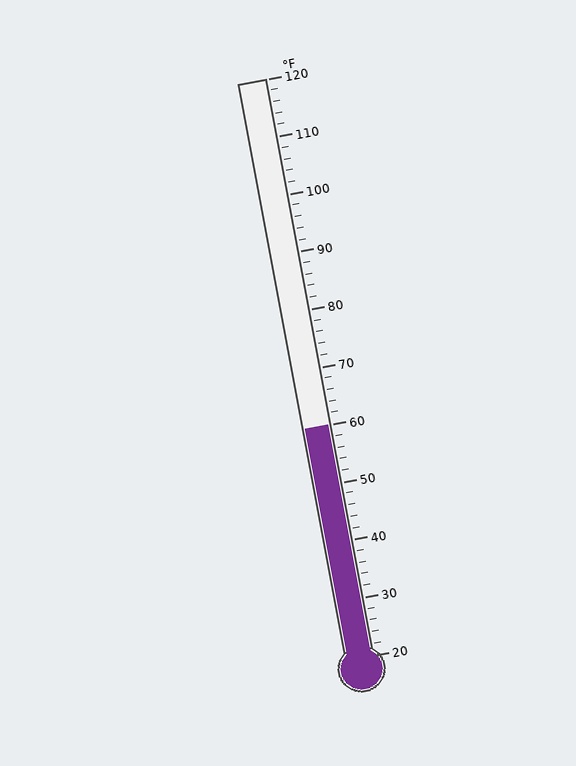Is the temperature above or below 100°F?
The temperature is below 100°F.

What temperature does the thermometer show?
The thermometer shows approximately 60°F.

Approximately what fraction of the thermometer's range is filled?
The thermometer is filled to approximately 40% of its range.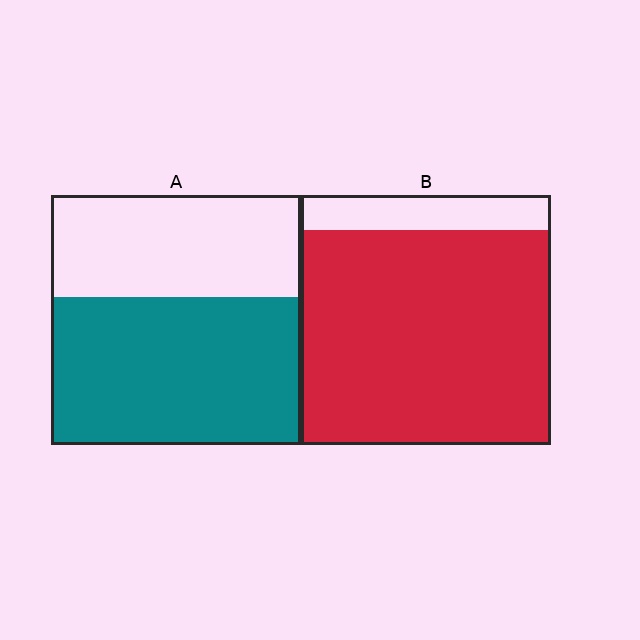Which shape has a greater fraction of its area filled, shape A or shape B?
Shape B.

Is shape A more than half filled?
Yes.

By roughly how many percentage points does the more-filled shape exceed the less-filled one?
By roughly 25 percentage points (B over A).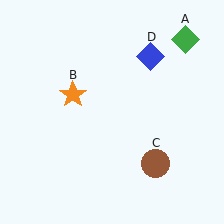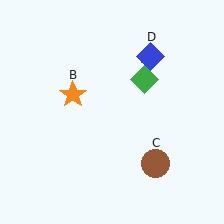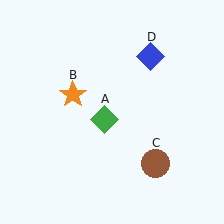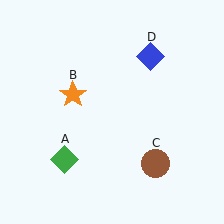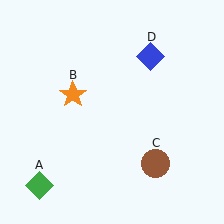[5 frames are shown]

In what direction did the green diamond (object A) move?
The green diamond (object A) moved down and to the left.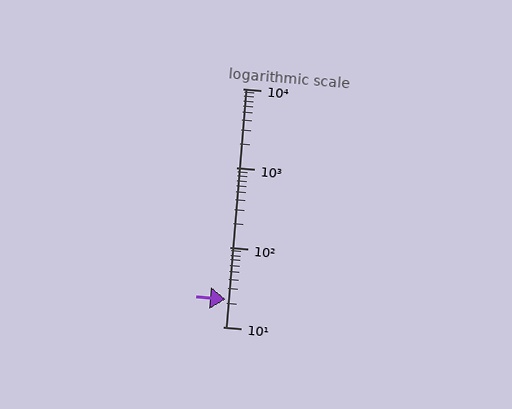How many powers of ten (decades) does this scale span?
The scale spans 3 decades, from 10 to 10000.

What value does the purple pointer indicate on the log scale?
The pointer indicates approximately 22.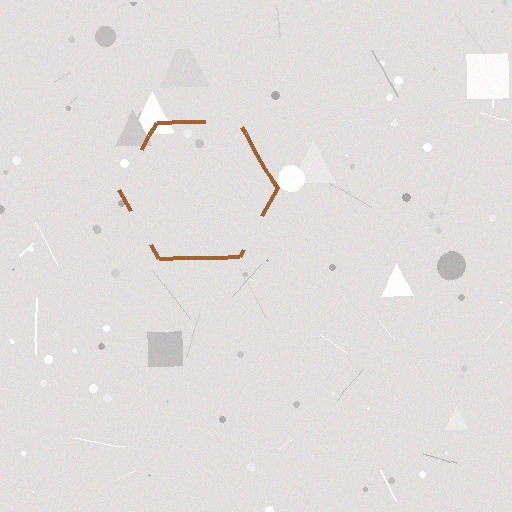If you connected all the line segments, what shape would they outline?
They would outline a hexagon.